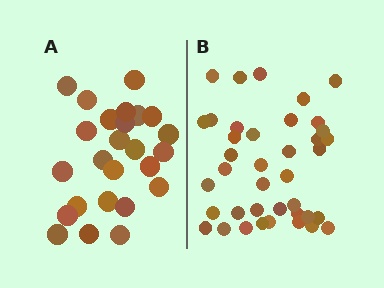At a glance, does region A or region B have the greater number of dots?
Region B (the right region) has more dots.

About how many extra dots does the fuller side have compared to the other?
Region B has approximately 15 more dots than region A.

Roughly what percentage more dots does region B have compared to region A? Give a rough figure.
About 55% more.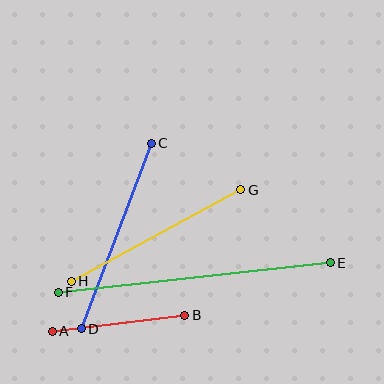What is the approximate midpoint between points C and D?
The midpoint is at approximately (116, 236) pixels.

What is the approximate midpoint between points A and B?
The midpoint is at approximately (119, 323) pixels.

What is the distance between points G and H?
The distance is approximately 192 pixels.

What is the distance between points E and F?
The distance is approximately 273 pixels.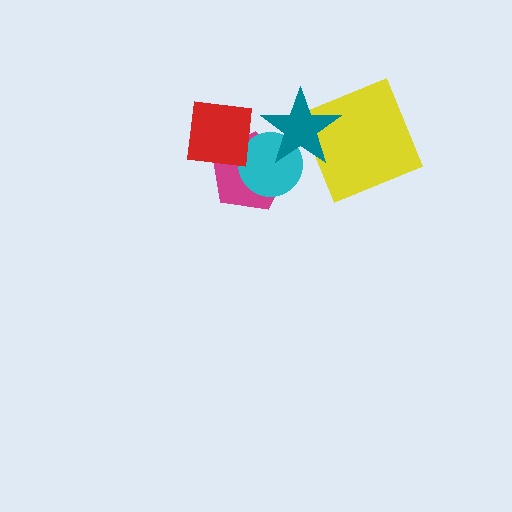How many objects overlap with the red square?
2 objects overlap with the red square.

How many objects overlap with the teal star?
3 objects overlap with the teal star.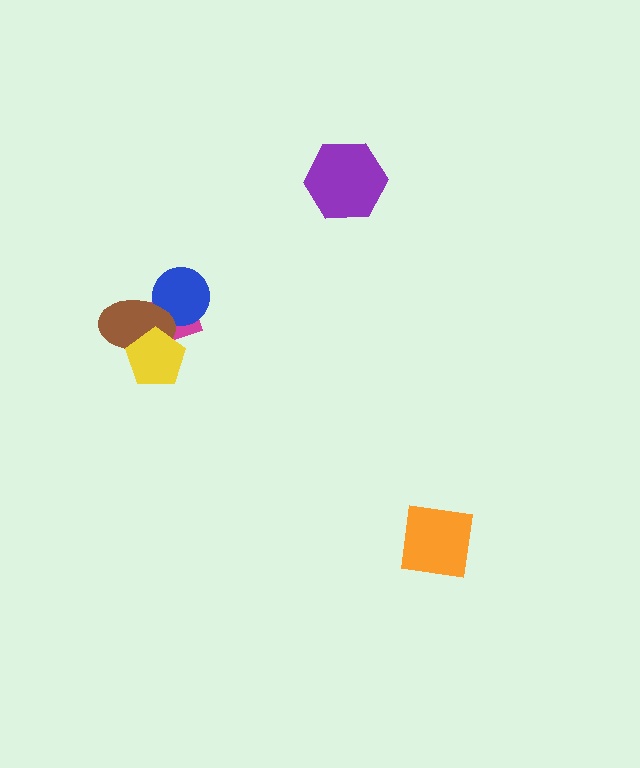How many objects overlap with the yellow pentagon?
2 objects overlap with the yellow pentagon.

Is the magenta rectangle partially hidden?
Yes, it is partially covered by another shape.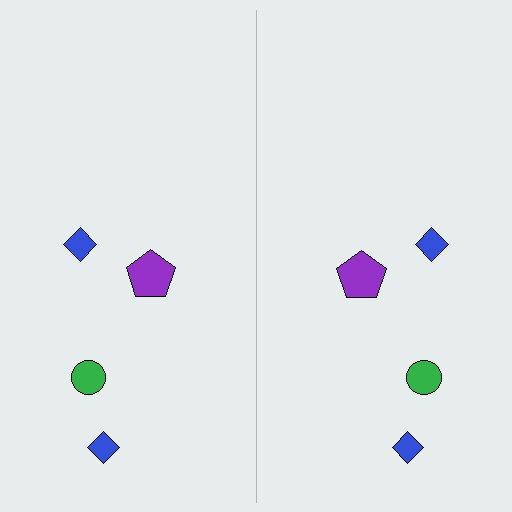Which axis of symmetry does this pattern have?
The pattern has a vertical axis of symmetry running through the center of the image.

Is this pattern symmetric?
Yes, this pattern has bilateral (reflection) symmetry.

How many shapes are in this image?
There are 8 shapes in this image.